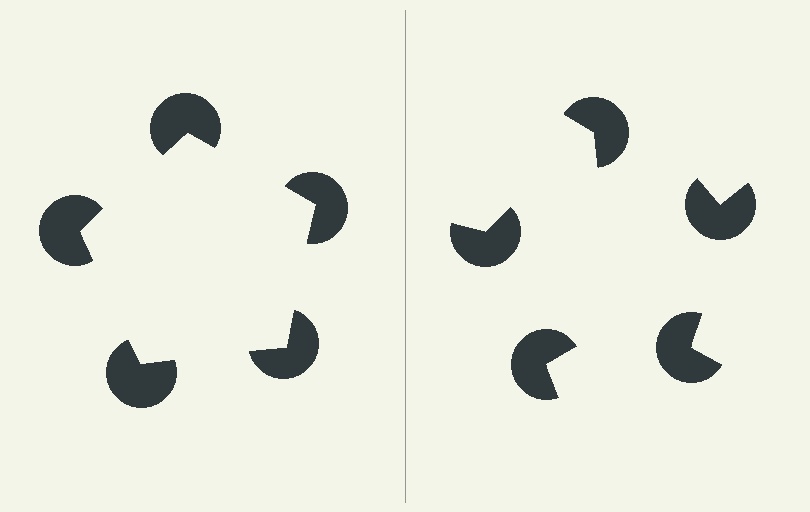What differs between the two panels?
The pac-man discs are positioned identically on both sides; only the wedge orientations differ. On the left they align to a pentagon; on the right they are misaligned.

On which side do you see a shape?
An illusory pentagon appears on the left side. On the right side the wedge cuts are rotated, so no coherent shape forms.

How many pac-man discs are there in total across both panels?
10 — 5 on each side.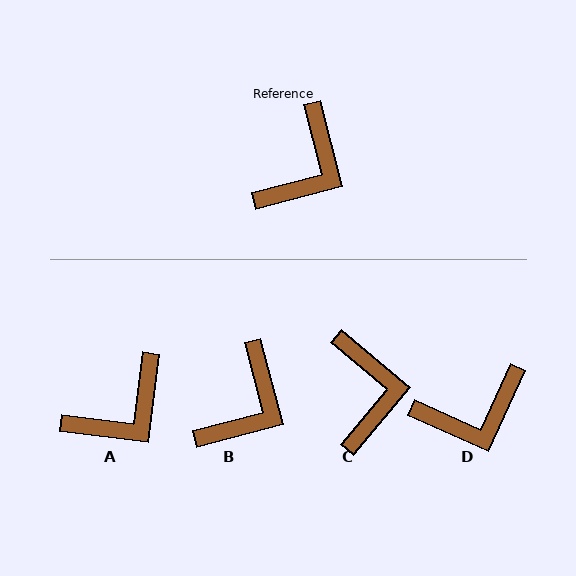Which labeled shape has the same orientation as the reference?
B.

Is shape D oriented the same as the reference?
No, it is off by about 39 degrees.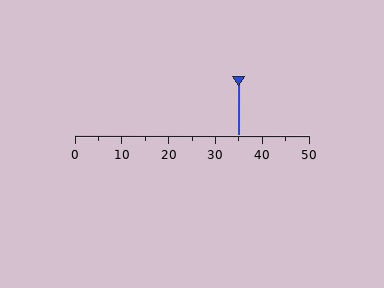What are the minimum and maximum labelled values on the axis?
The axis runs from 0 to 50.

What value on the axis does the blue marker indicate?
The marker indicates approximately 35.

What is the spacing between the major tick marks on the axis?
The major ticks are spaced 10 apart.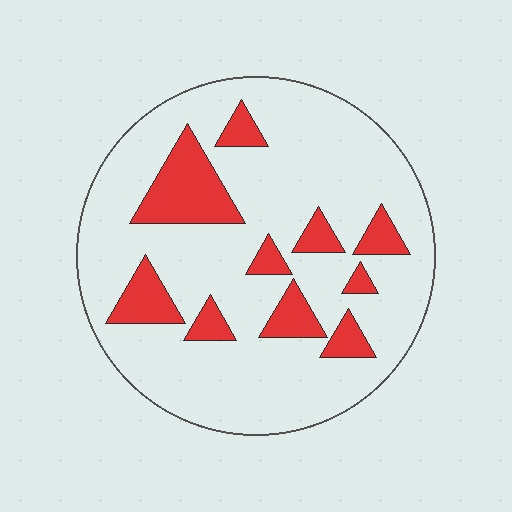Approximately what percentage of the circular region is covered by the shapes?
Approximately 20%.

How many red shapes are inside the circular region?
10.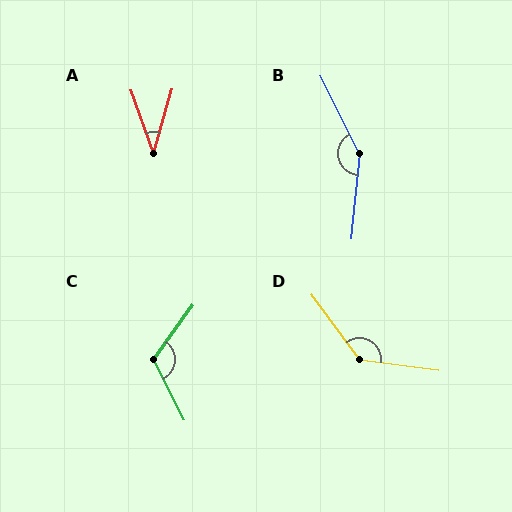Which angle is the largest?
B, at approximately 148 degrees.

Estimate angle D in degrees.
Approximately 134 degrees.